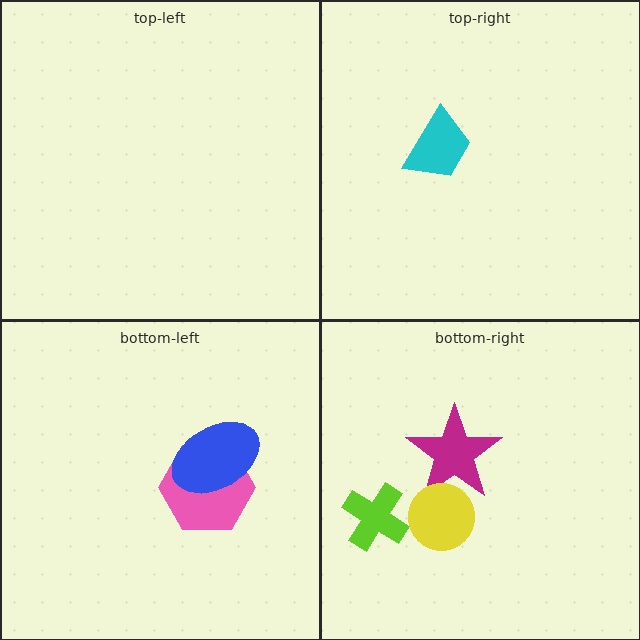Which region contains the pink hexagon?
The bottom-left region.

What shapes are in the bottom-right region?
The magenta star, the yellow circle, the lime cross.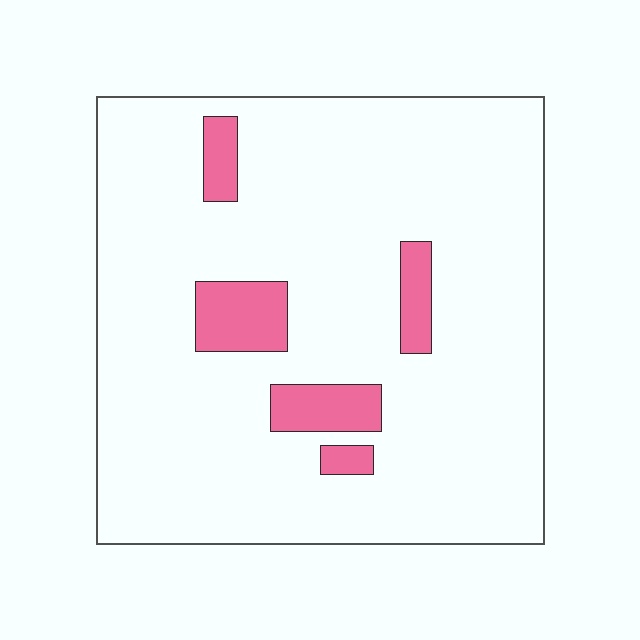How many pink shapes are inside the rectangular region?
5.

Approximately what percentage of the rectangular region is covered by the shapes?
Approximately 10%.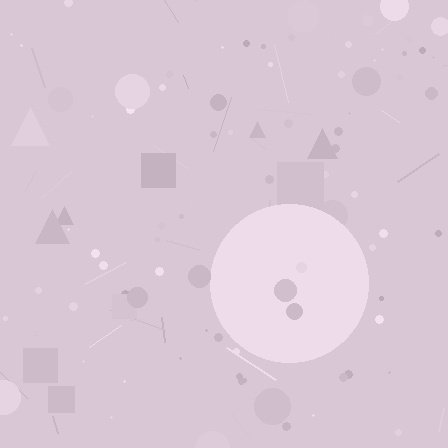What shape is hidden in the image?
A circle is hidden in the image.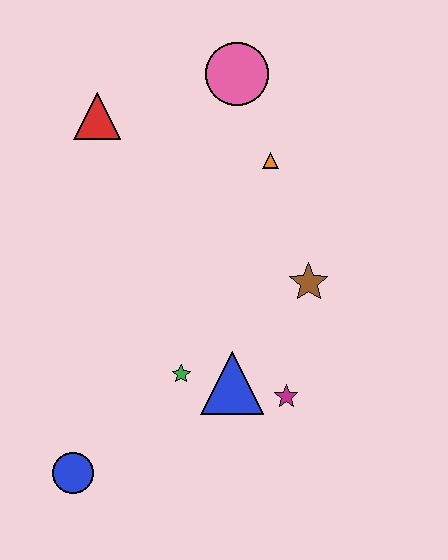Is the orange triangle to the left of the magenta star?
Yes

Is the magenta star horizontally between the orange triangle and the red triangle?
No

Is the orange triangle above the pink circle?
No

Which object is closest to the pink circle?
The orange triangle is closest to the pink circle.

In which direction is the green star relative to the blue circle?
The green star is to the right of the blue circle.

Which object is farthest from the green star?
The pink circle is farthest from the green star.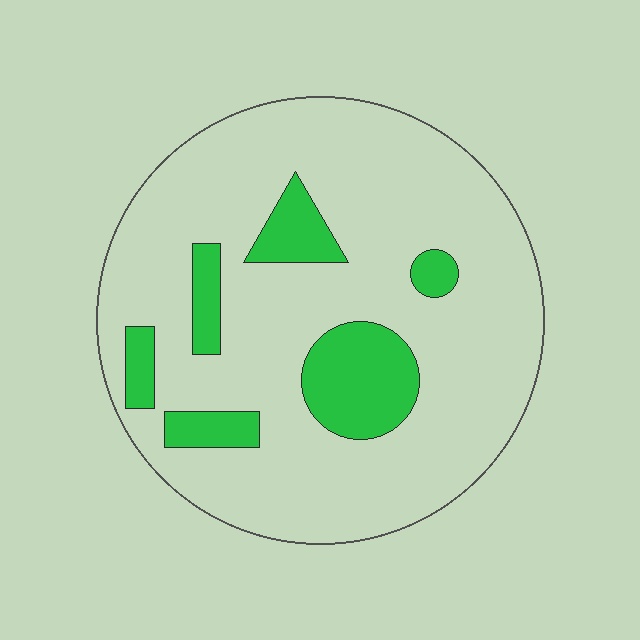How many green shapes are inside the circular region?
6.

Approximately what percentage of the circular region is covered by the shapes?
Approximately 15%.